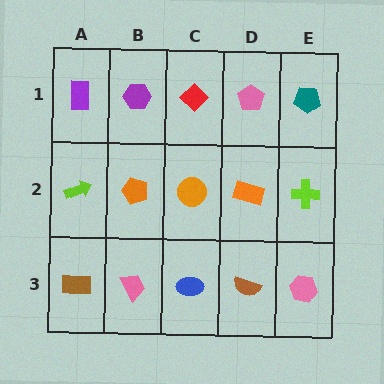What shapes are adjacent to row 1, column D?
An orange rectangle (row 2, column D), a red diamond (row 1, column C), a teal pentagon (row 1, column E).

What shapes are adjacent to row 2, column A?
A purple rectangle (row 1, column A), a brown rectangle (row 3, column A), an orange pentagon (row 2, column B).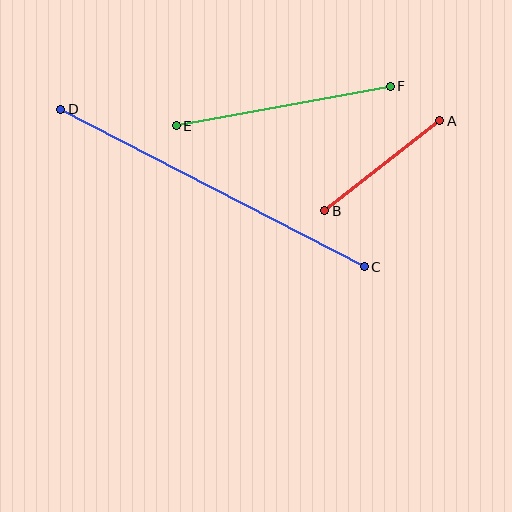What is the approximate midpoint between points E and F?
The midpoint is at approximately (283, 106) pixels.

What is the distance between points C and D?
The distance is approximately 342 pixels.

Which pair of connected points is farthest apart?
Points C and D are farthest apart.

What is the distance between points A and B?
The distance is approximately 146 pixels.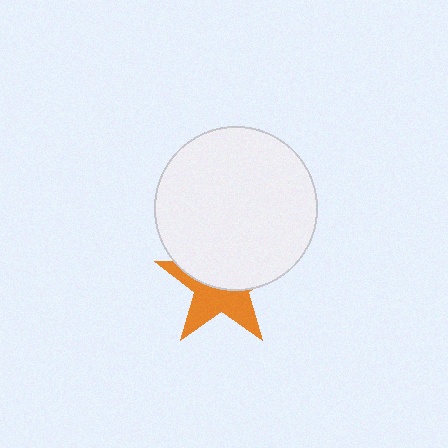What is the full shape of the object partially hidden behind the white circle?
The partially hidden object is an orange star.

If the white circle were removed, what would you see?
You would see the complete orange star.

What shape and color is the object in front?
The object in front is a white circle.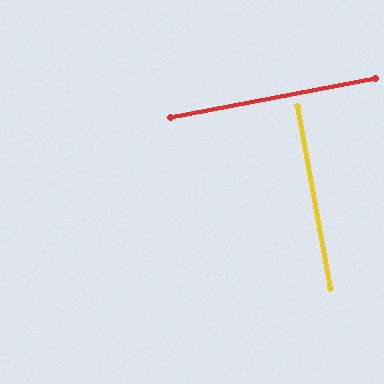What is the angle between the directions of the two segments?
Approximately 89 degrees.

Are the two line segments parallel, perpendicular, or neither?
Perpendicular — they meet at approximately 89°.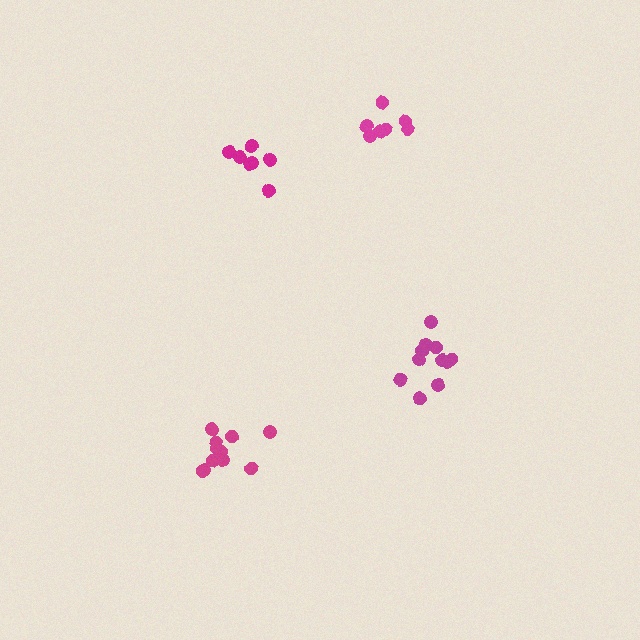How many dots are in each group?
Group 1: 11 dots, Group 2: 11 dots, Group 3: 7 dots, Group 4: 7 dots (36 total).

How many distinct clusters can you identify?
There are 4 distinct clusters.